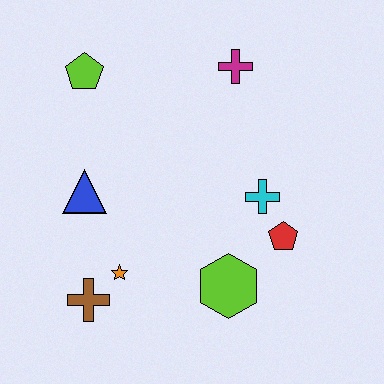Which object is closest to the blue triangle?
The orange star is closest to the blue triangle.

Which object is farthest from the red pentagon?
The lime pentagon is farthest from the red pentagon.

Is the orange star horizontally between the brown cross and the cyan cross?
Yes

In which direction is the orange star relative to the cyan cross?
The orange star is to the left of the cyan cross.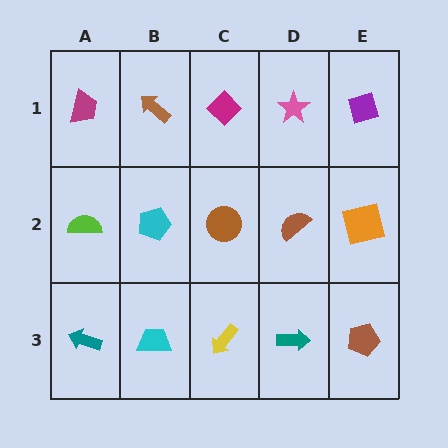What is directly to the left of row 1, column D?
A magenta diamond.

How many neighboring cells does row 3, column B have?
3.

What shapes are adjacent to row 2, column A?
A magenta trapezoid (row 1, column A), a teal arrow (row 3, column A), a cyan pentagon (row 2, column B).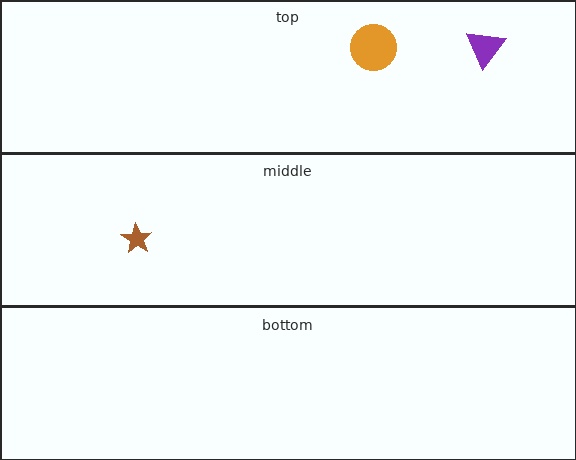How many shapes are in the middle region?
1.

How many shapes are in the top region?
2.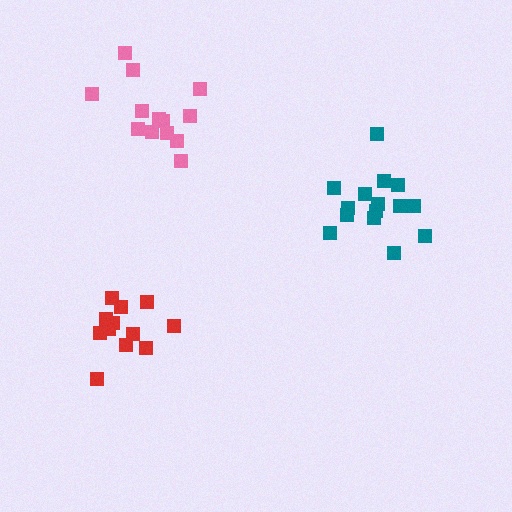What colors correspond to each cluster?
The clusters are colored: teal, red, pink.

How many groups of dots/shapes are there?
There are 3 groups.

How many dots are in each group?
Group 1: 15 dots, Group 2: 12 dots, Group 3: 13 dots (40 total).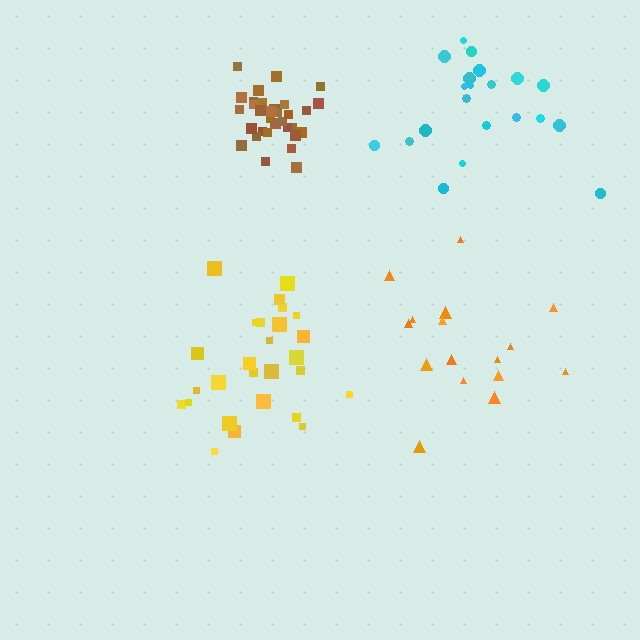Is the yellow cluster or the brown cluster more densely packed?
Brown.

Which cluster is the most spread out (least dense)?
Cyan.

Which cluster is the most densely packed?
Brown.